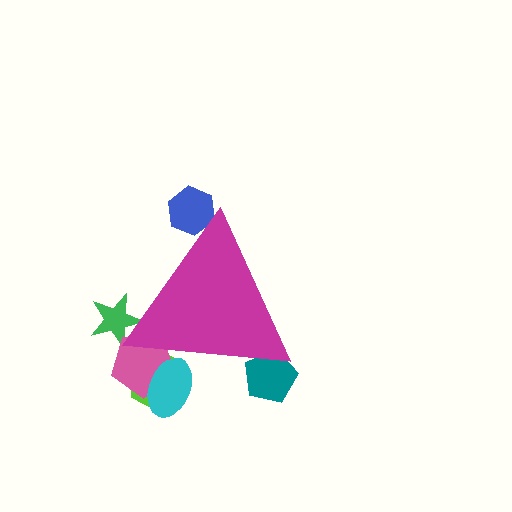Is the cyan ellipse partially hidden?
Yes, the cyan ellipse is partially hidden behind the magenta triangle.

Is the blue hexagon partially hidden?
Yes, the blue hexagon is partially hidden behind the magenta triangle.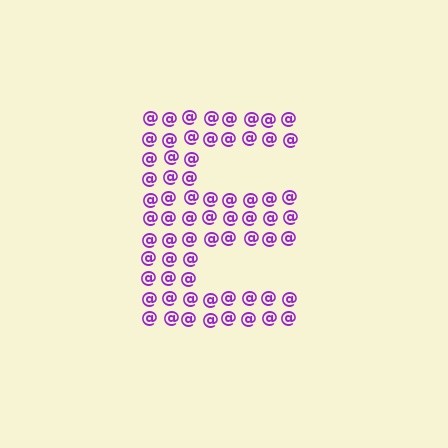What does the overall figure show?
The overall figure shows the letter E.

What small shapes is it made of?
It is made of small at signs.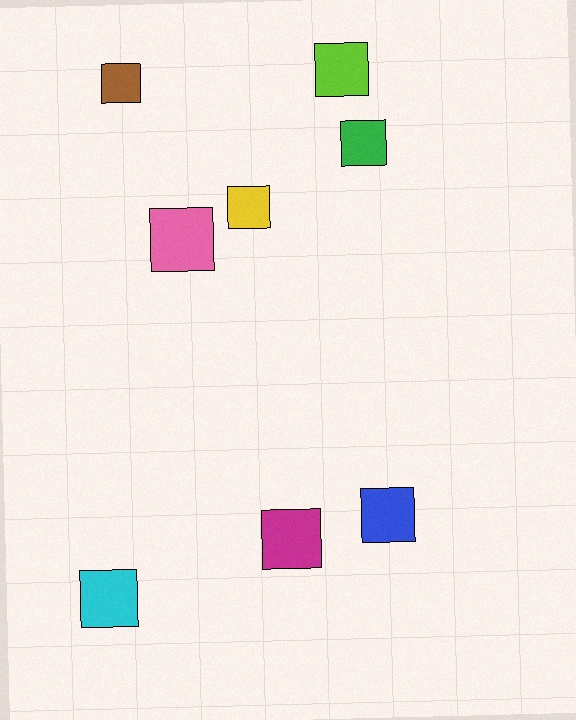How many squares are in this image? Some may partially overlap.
There are 8 squares.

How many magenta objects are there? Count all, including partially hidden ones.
There is 1 magenta object.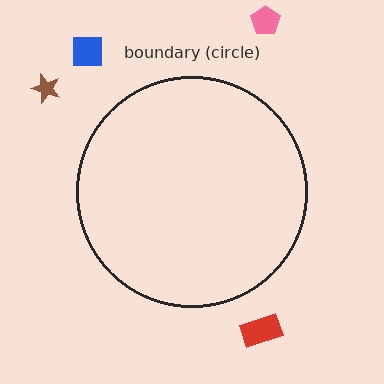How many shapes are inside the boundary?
0 inside, 4 outside.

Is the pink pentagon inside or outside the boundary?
Outside.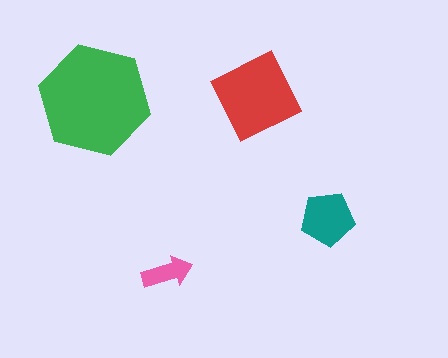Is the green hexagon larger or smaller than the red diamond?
Larger.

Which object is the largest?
The green hexagon.